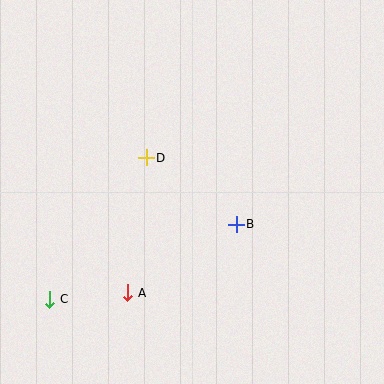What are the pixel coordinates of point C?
Point C is at (50, 299).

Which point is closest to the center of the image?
Point B at (236, 224) is closest to the center.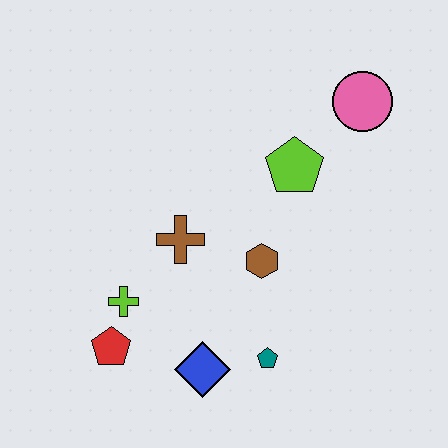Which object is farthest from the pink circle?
The red pentagon is farthest from the pink circle.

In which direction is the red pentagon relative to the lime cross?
The red pentagon is below the lime cross.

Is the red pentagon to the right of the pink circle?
No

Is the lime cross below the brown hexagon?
Yes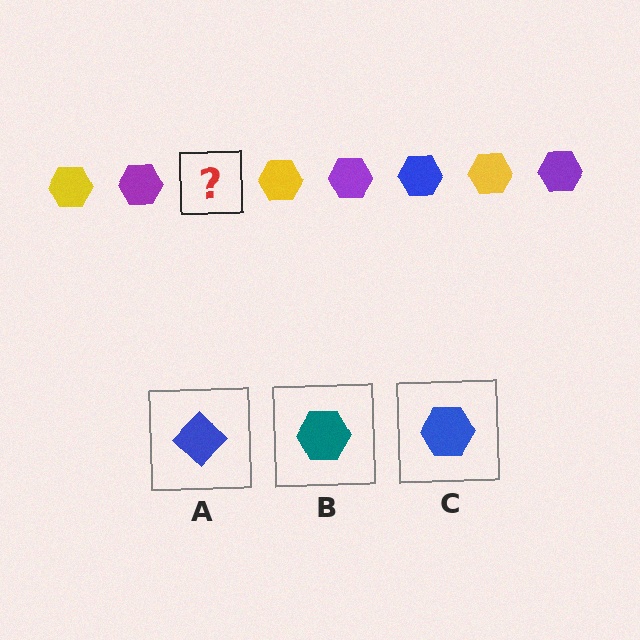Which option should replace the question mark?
Option C.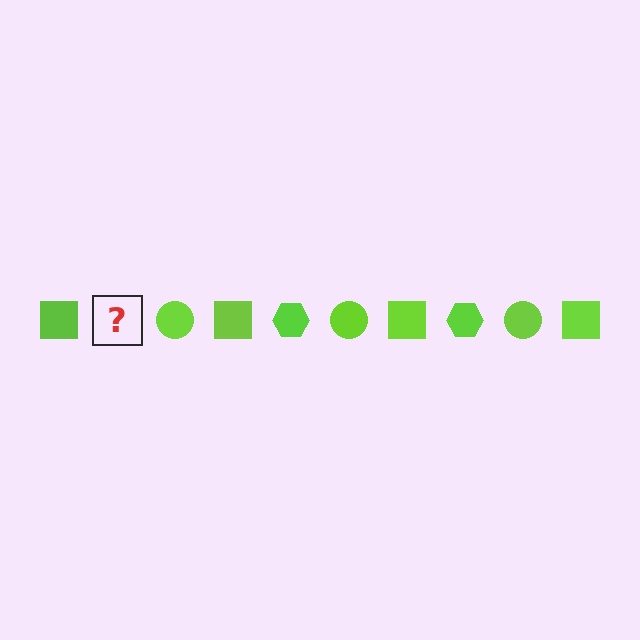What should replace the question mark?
The question mark should be replaced with a lime hexagon.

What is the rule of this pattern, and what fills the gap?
The rule is that the pattern cycles through square, hexagon, circle shapes in lime. The gap should be filled with a lime hexagon.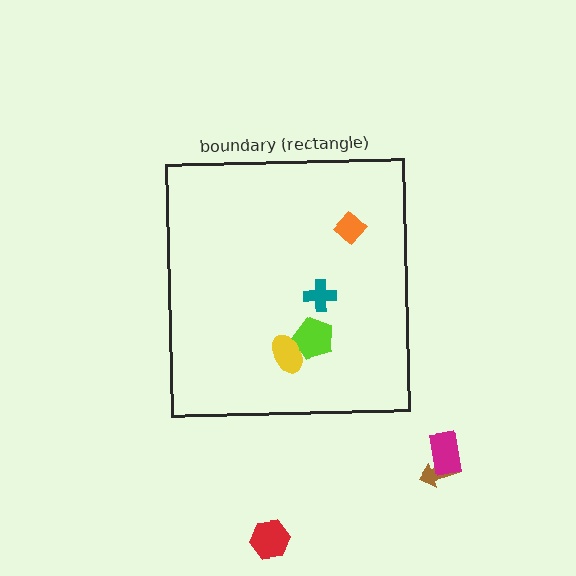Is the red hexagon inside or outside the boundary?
Outside.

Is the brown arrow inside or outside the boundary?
Outside.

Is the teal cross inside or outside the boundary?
Inside.